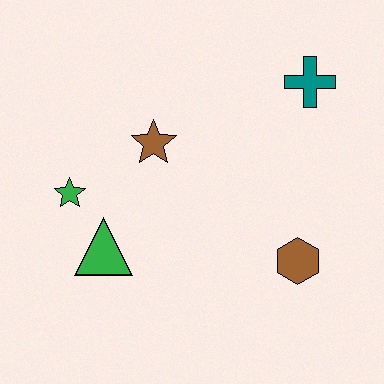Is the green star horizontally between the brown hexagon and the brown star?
No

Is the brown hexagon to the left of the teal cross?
Yes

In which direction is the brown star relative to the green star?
The brown star is to the right of the green star.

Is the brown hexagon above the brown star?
No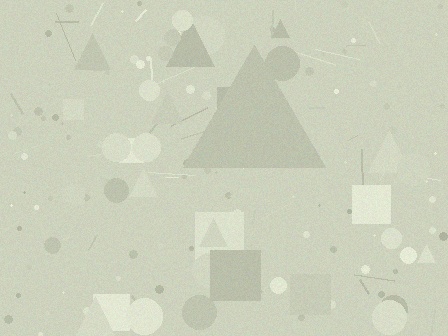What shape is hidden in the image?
A triangle is hidden in the image.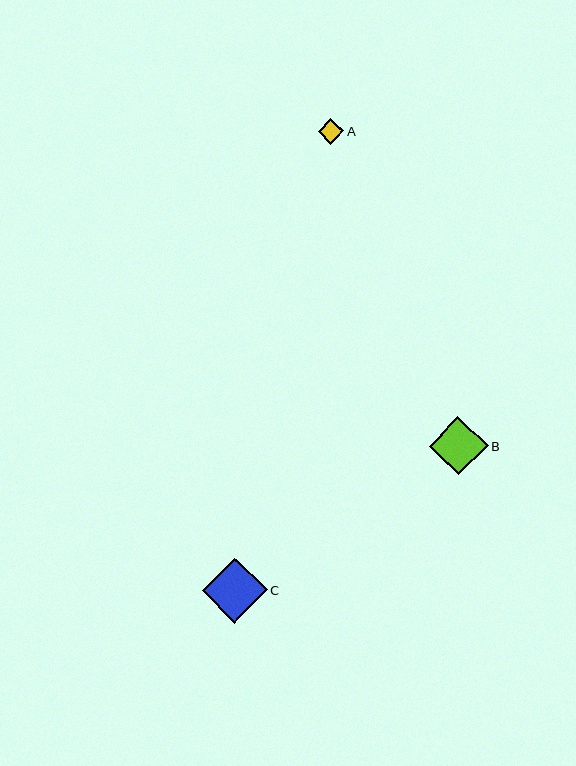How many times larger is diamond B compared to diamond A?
Diamond B is approximately 2.3 times the size of diamond A.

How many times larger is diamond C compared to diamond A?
Diamond C is approximately 2.5 times the size of diamond A.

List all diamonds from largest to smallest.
From largest to smallest: C, B, A.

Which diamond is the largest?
Diamond C is the largest with a size of approximately 65 pixels.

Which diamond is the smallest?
Diamond A is the smallest with a size of approximately 26 pixels.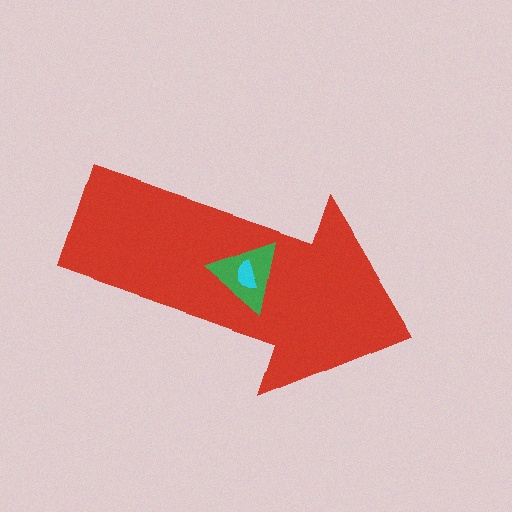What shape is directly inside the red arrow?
The green triangle.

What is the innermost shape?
The cyan semicircle.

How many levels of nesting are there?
3.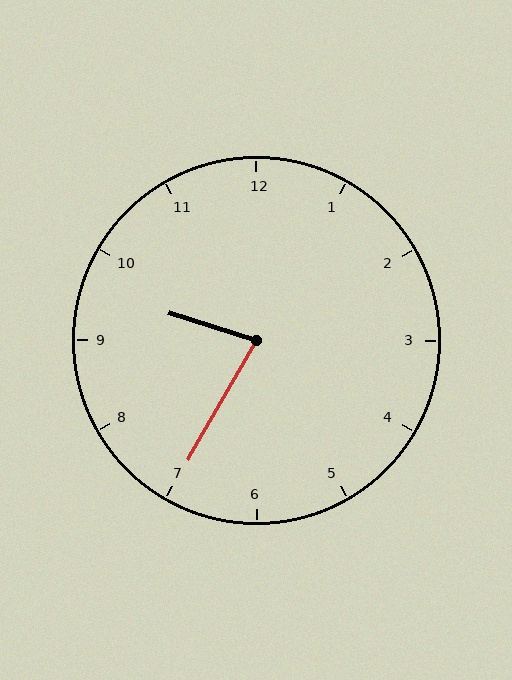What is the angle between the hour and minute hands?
Approximately 78 degrees.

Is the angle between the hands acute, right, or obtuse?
It is acute.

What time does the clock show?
9:35.